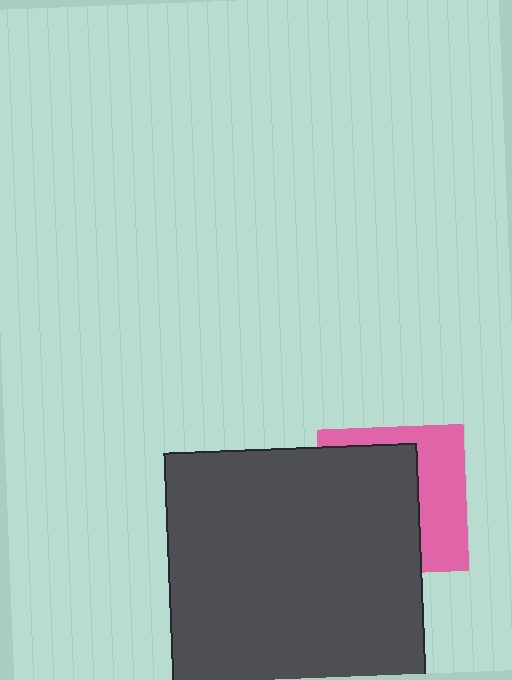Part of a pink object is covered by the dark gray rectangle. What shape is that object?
It is a square.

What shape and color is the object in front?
The object in front is a dark gray rectangle.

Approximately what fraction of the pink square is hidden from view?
Roughly 60% of the pink square is hidden behind the dark gray rectangle.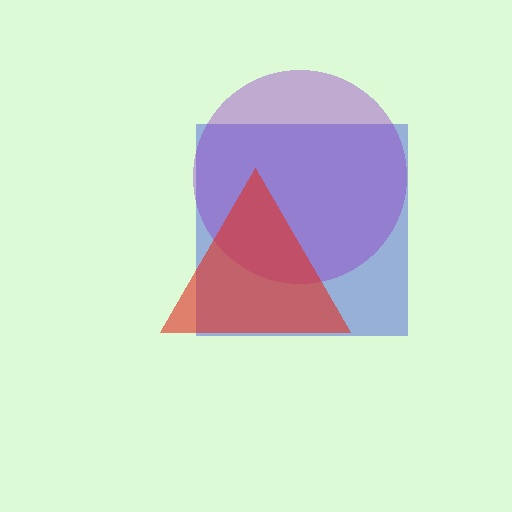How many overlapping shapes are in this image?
There are 3 overlapping shapes in the image.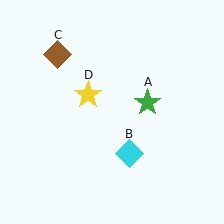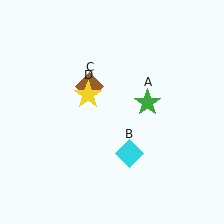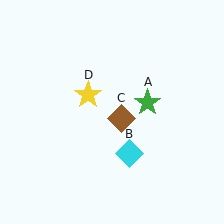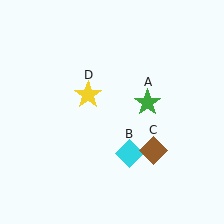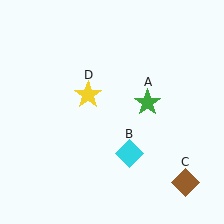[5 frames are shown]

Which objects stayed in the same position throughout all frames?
Green star (object A) and cyan diamond (object B) and yellow star (object D) remained stationary.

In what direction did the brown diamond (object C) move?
The brown diamond (object C) moved down and to the right.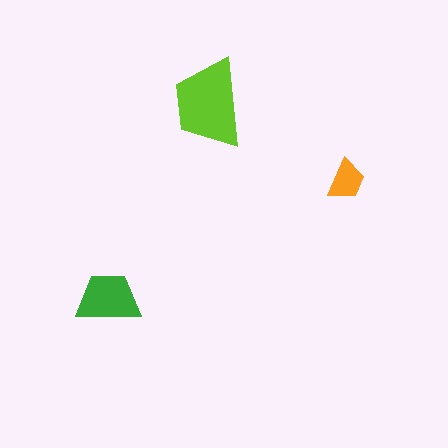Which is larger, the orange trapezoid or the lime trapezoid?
The lime one.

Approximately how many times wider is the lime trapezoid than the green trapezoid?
About 1.5 times wider.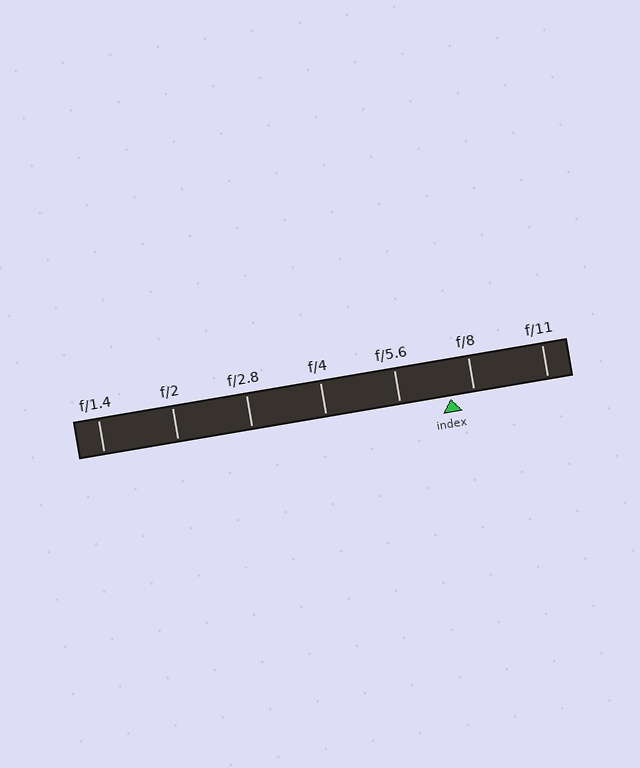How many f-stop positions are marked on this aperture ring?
There are 7 f-stop positions marked.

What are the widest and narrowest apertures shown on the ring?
The widest aperture shown is f/1.4 and the narrowest is f/11.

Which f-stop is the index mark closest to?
The index mark is closest to f/8.